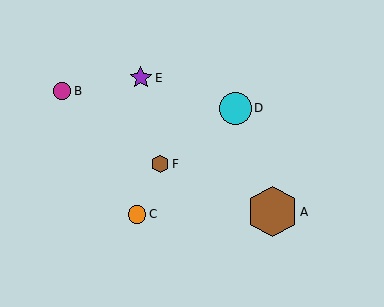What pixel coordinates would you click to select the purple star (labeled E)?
Click at (141, 78) to select the purple star E.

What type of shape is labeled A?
Shape A is a brown hexagon.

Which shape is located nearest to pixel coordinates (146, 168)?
The brown hexagon (labeled F) at (160, 164) is nearest to that location.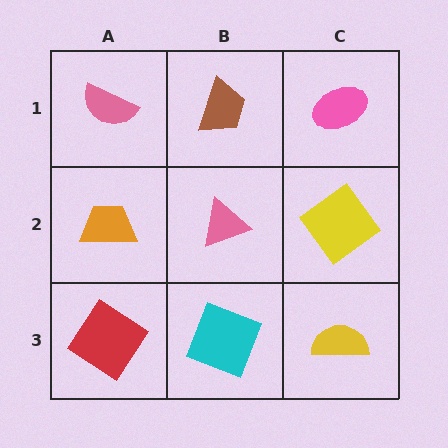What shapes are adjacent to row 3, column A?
An orange trapezoid (row 2, column A), a cyan square (row 3, column B).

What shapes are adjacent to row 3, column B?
A pink triangle (row 2, column B), a red diamond (row 3, column A), a yellow semicircle (row 3, column C).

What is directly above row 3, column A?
An orange trapezoid.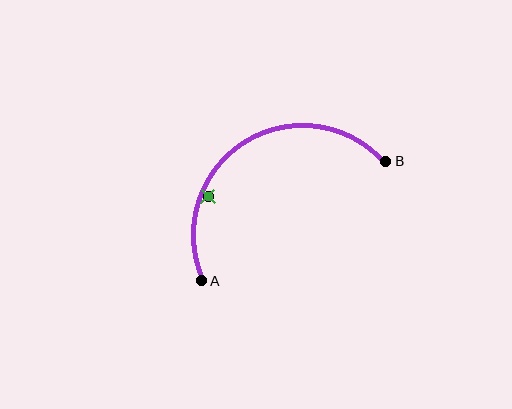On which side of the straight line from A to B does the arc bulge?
The arc bulges above the straight line connecting A and B.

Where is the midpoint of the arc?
The arc midpoint is the point on the curve farthest from the straight line joining A and B. It sits above that line.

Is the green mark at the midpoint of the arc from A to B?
No — the green mark does not lie on the arc at all. It sits slightly inside the curve.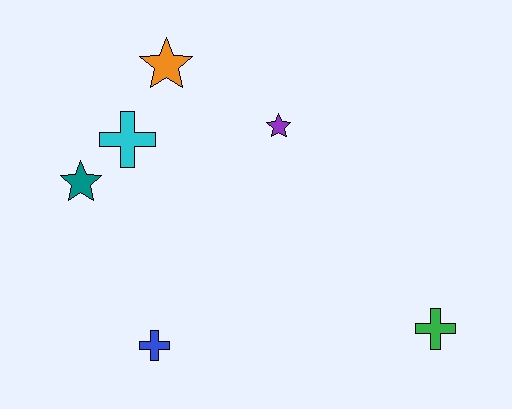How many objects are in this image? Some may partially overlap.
There are 6 objects.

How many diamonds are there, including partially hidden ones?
There are no diamonds.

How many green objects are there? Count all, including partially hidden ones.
There is 1 green object.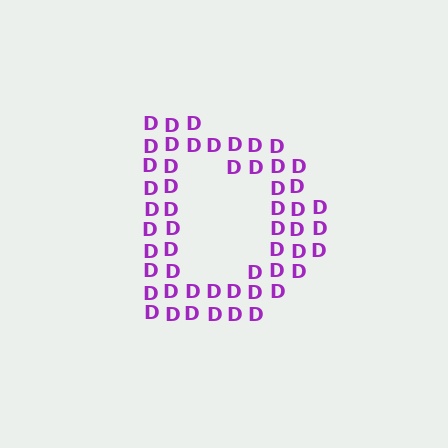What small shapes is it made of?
It is made of small letter D's.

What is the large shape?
The large shape is the letter D.